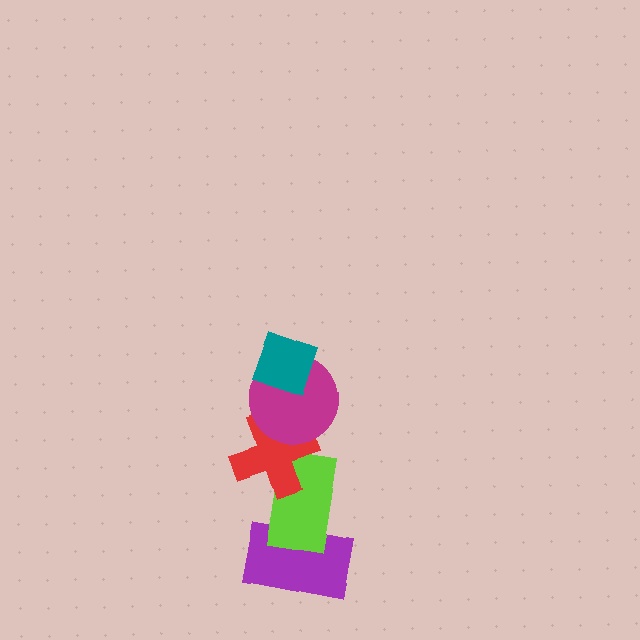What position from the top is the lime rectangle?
The lime rectangle is 4th from the top.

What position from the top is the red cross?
The red cross is 3rd from the top.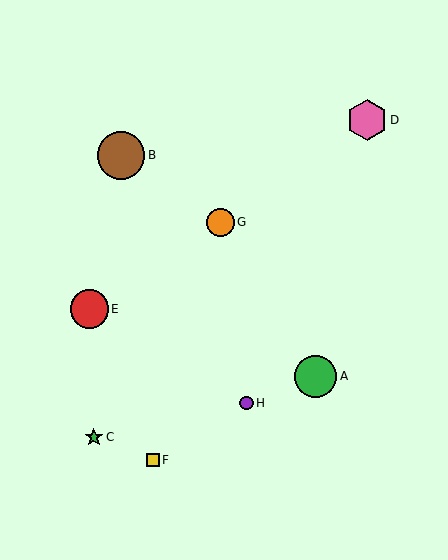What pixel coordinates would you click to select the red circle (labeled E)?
Click at (89, 309) to select the red circle E.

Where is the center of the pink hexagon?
The center of the pink hexagon is at (367, 120).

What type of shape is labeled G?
Shape G is an orange circle.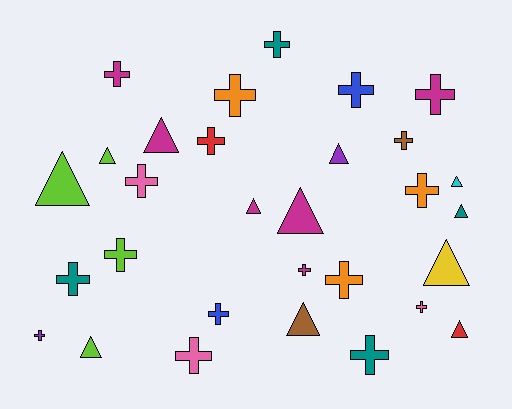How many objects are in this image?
There are 30 objects.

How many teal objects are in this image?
There are 4 teal objects.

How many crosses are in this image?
There are 18 crosses.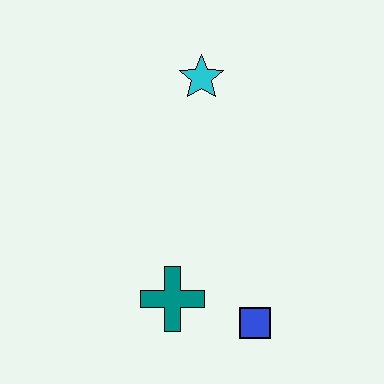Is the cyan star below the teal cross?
No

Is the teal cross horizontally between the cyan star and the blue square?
No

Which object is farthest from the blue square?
The cyan star is farthest from the blue square.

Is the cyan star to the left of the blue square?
Yes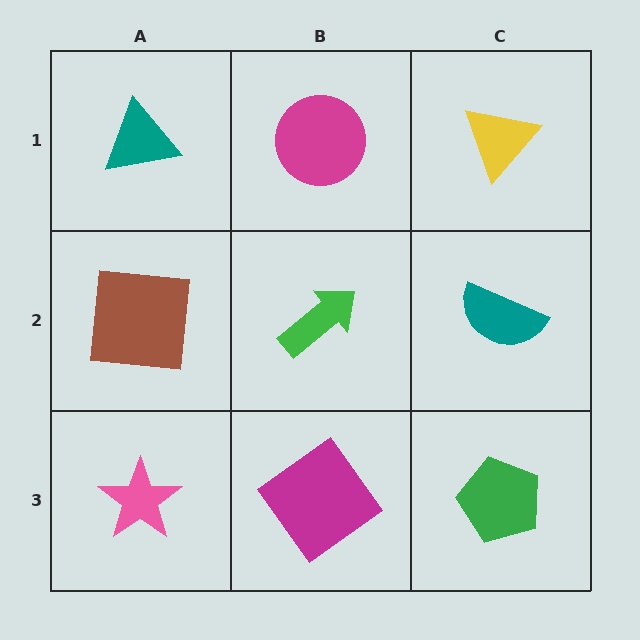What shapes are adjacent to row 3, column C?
A teal semicircle (row 2, column C), a magenta diamond (row 3, column B).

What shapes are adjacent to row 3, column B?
A green arrow (row 2, column B), a pink star (row 3, column A), a green pentagon (row 3, column C).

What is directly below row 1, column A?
A brown square.